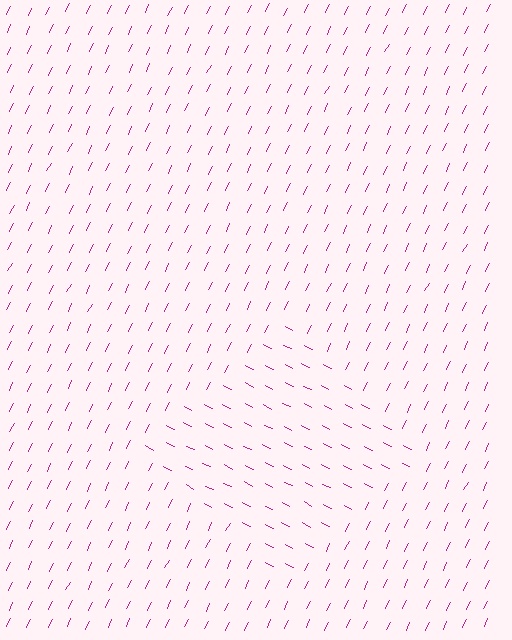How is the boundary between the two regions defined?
The boundary is defined purely by a change in line orientation (approximately 89 degrees difference). All lines are the same color and thickness.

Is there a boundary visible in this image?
Yes, there is a texture boundary formed by a change in line orientation.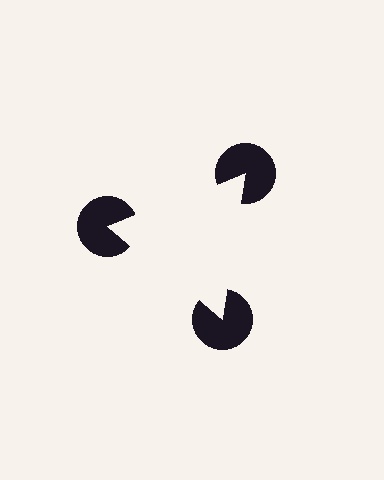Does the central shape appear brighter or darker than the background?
It typically appears slightly brighter than the background, even though no actual brightness change is drawn.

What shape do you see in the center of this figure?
An illusory triangle — its edges are inferred from the aligned wedge cuts in the pac-man discs, not physically drawn.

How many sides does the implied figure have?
3 sides.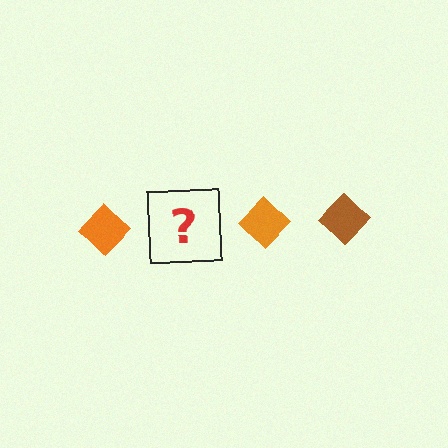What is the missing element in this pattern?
The missing element is a brown diamond.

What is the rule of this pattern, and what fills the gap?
The rule is that the pattern cycles through orange, brown diamonds. The gap should be filled with a brown diamond.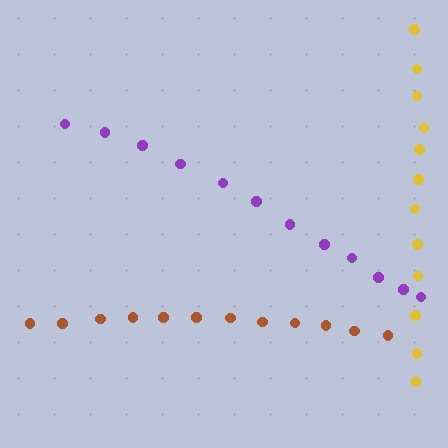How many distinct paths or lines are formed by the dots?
There are 3 distinct paths.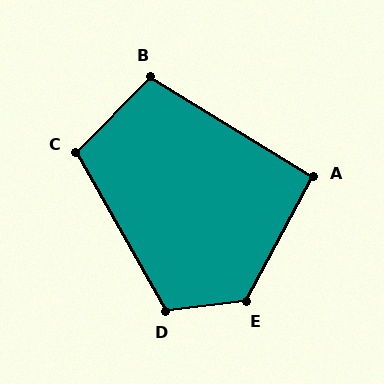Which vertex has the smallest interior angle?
A, at approximately 93 degrees.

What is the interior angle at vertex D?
Approximately 112 degrees (obtuse).